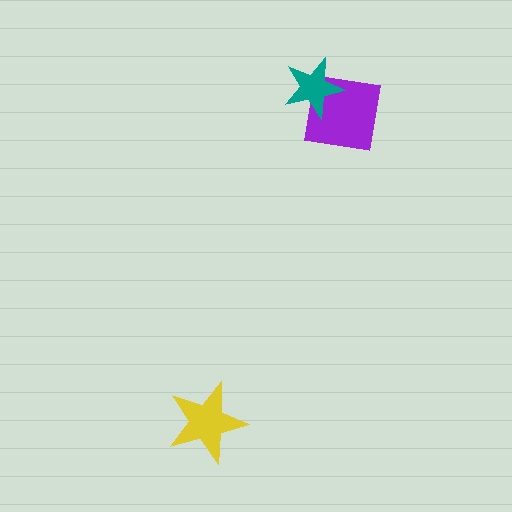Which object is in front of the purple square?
The teal star is in front of the purple square.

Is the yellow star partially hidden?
No, no other shape covers it.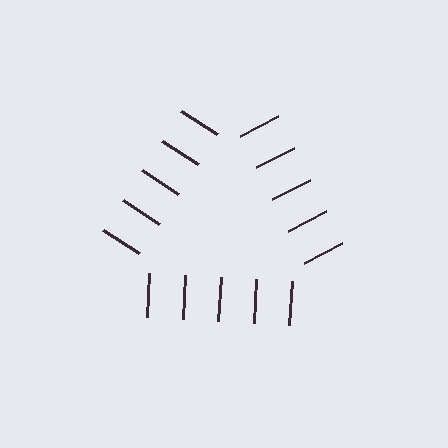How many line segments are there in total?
15 — 5 along each of the 3 edges.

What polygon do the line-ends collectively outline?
An illusory triangle — the line segments terminate on its edges but no continuous stroke is drawn.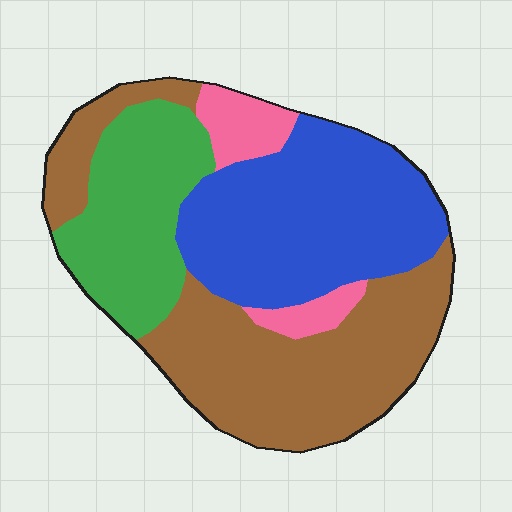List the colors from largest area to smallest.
From largest to smallest: brown, blue, green, pink.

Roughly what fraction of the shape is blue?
Blue takes up about one third (1/3) of the shape.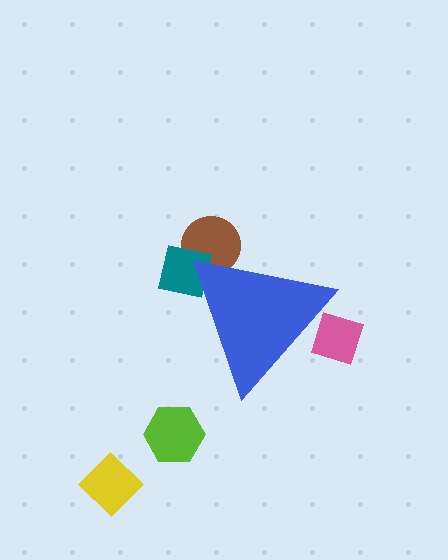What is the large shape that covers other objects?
A blue triangle.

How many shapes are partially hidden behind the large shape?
3 shapes are partially hidden.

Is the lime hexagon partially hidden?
No, the lime hexagon is fully visible.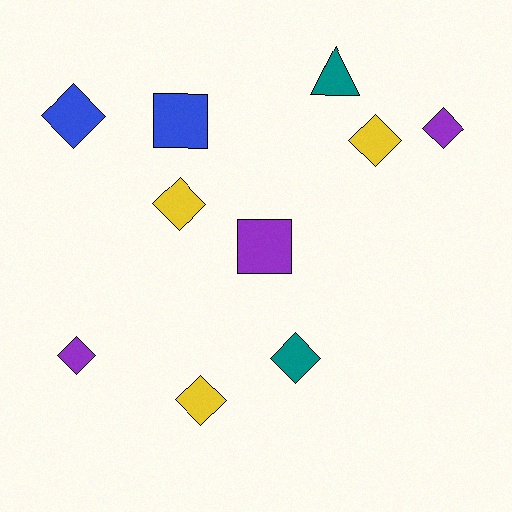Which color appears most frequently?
Purple, with 3 objects.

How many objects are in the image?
There are 10 objects.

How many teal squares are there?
There are no teal squares.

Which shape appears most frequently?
Diamond, with 7 objects.